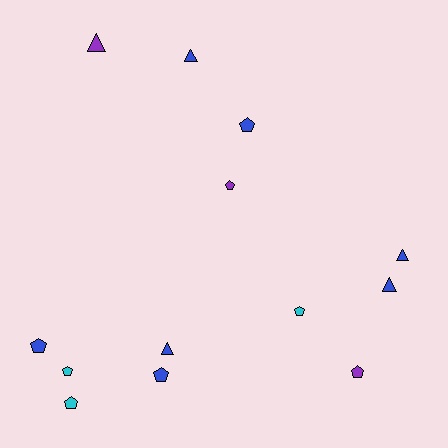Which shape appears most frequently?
Pentagon, with 8 objects.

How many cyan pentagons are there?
There are 3 cyan pentagons.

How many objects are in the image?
There are 13 objects.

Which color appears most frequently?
Blue, with 7 objects.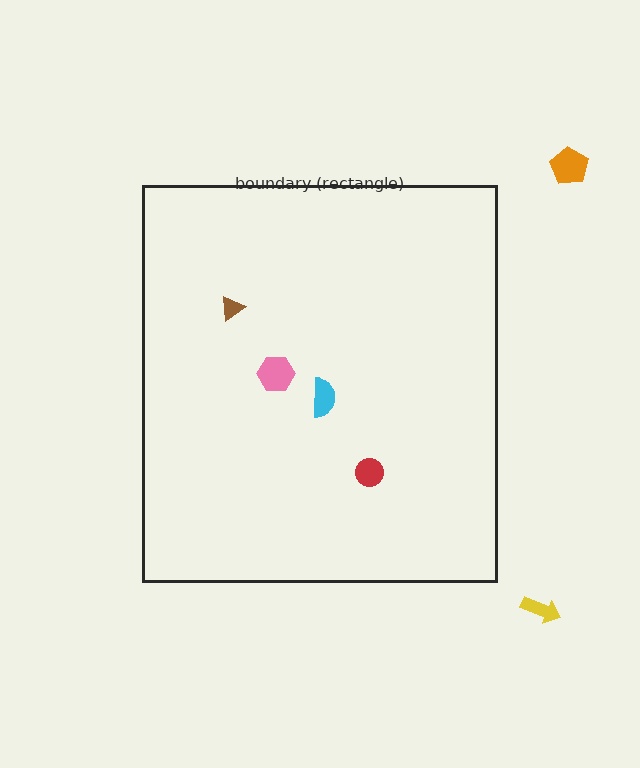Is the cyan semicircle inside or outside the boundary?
Inside.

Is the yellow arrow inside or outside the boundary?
Outside.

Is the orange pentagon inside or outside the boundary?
Outside.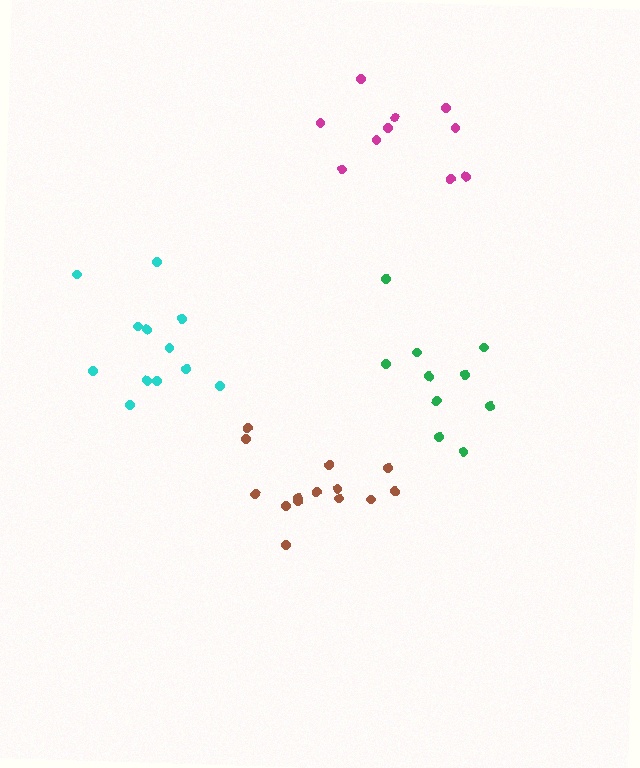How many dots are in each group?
Group 1: 12 dots, Group 2: 11 dots, Group 3: 10 dots, Group 4: 14 dots (47 total).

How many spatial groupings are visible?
There are 4 spatial groupings.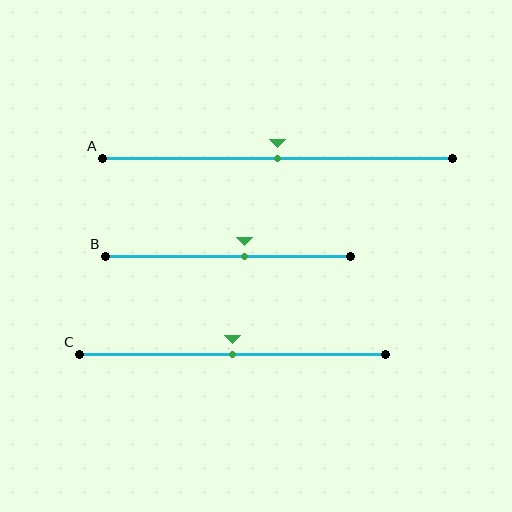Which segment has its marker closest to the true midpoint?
Segment A has its marker closest to the true midpoint.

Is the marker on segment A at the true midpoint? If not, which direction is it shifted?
Yes, the marker on segment A is at the true midpoint.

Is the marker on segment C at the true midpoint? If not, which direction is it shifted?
Yes, the marker on segment C is at the true midpoint.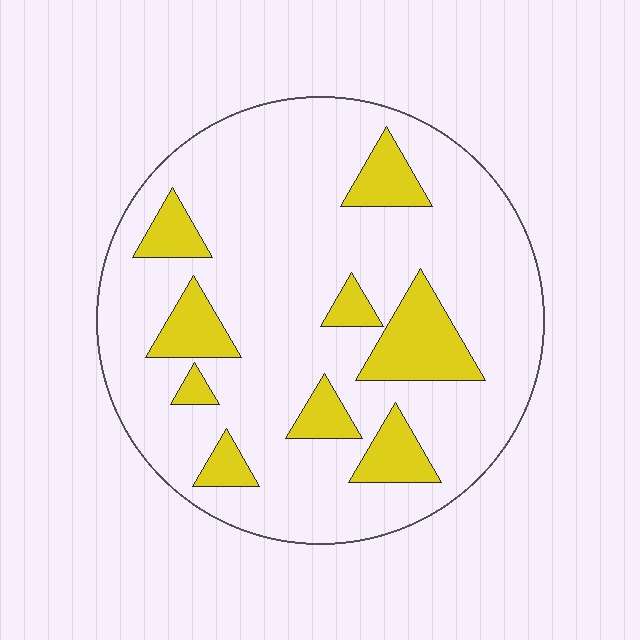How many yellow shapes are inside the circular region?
9.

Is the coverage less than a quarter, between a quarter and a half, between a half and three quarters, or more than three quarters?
Less than a quarter.